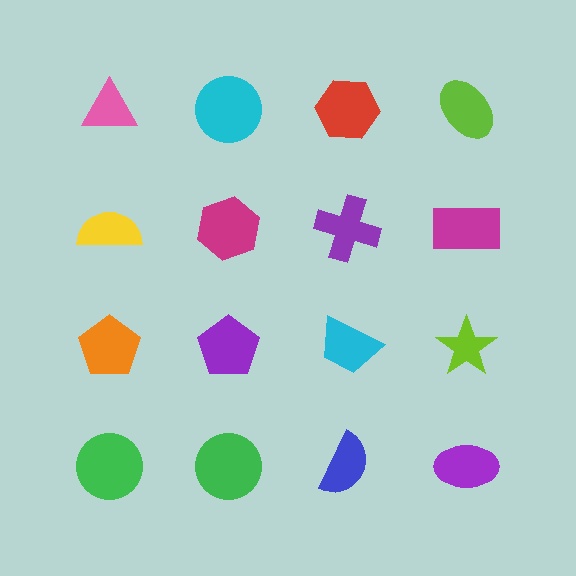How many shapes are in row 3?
4 shapes.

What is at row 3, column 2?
A purple pentagon.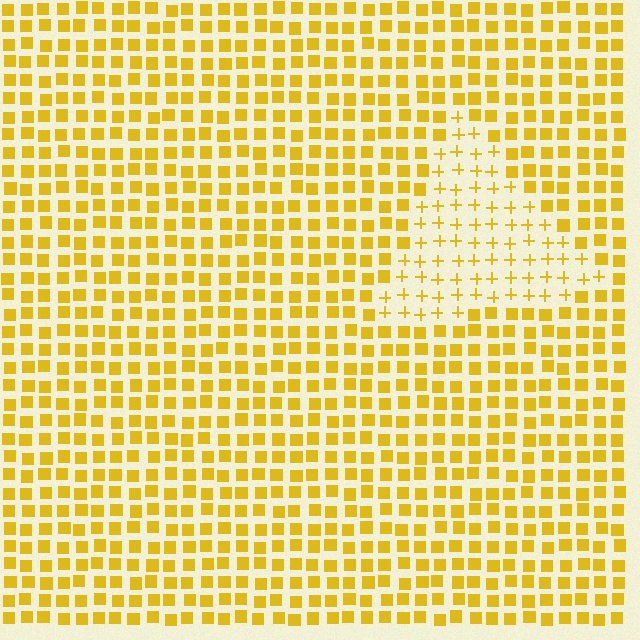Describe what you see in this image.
The image is filled with small yellow elements arranged in a uniform grid. A triangle-shaped region contains plus signs, while the surrounding area contains squares. The boundary is defined purely by the change in element shape.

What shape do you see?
I see a triangle.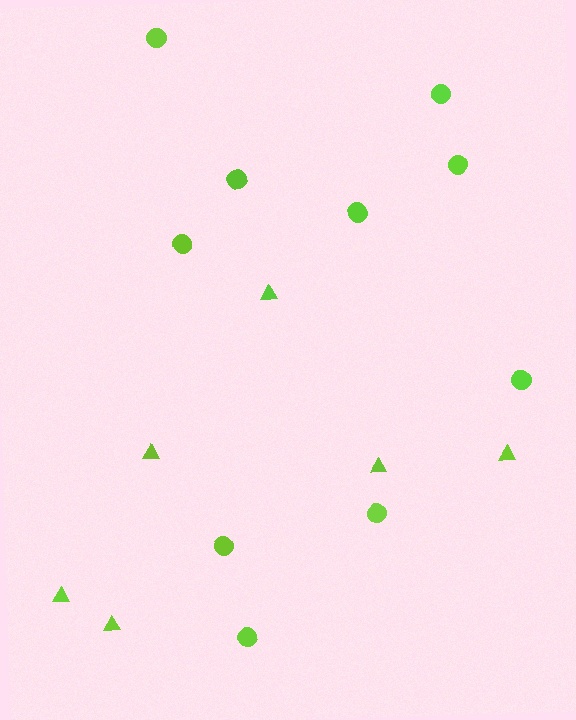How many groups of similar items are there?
There are 2 groups: one group of triangles (6) and one group of circles (10).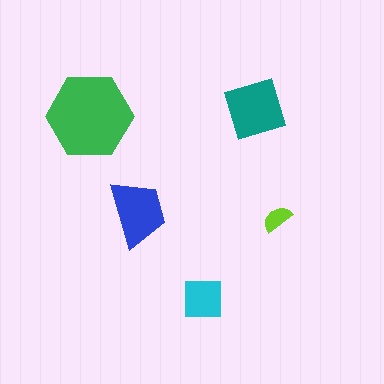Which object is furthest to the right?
The lime semicircle is rightmost.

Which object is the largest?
The green hexagon.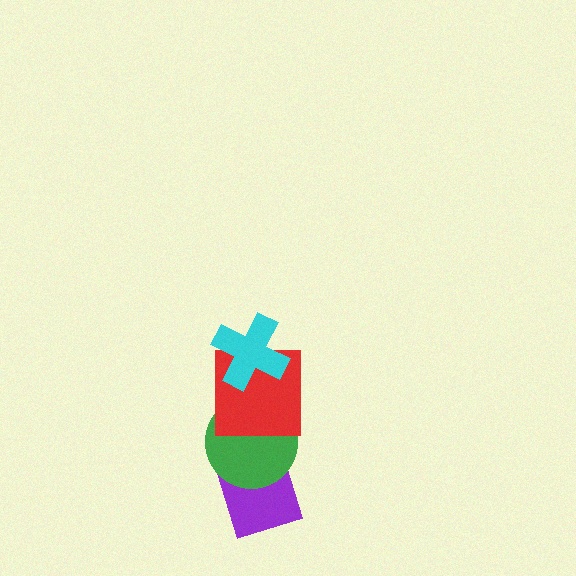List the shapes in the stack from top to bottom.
From top to bottom: the cyan cross, the red square, the green circle, the purple diamond.